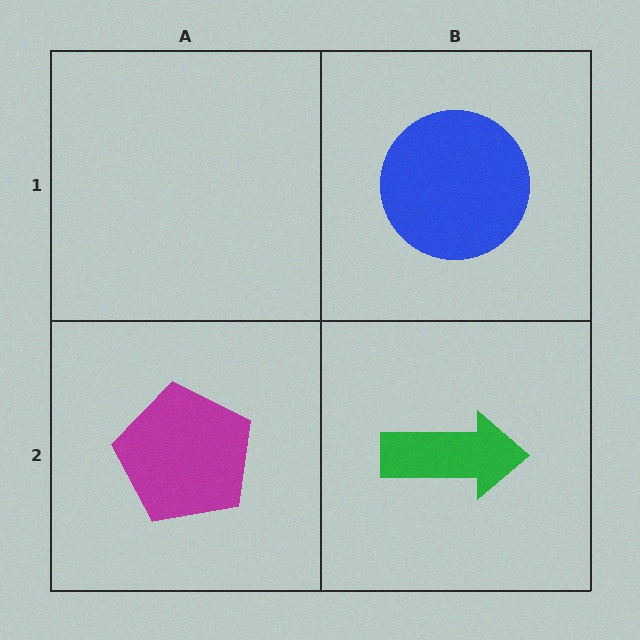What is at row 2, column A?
A magenta pentagon.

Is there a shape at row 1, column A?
No, that cell is empty.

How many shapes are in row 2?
2 shapes.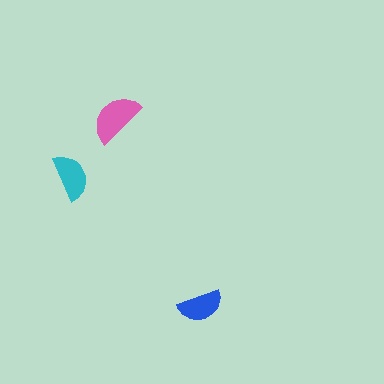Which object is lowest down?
The blue semicircle is bottommost.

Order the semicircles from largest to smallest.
the pink one, the cyan one, the blue one.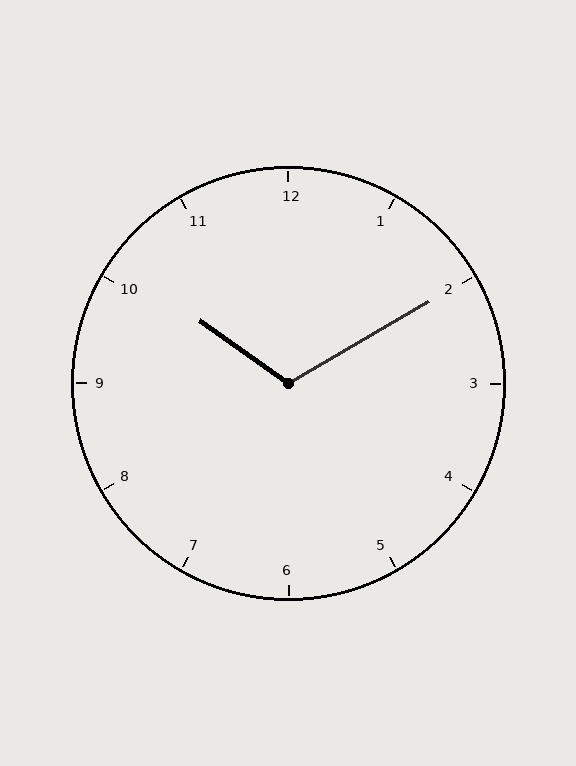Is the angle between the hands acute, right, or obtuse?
It is obtuse.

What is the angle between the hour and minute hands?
Approximately 115 degrees.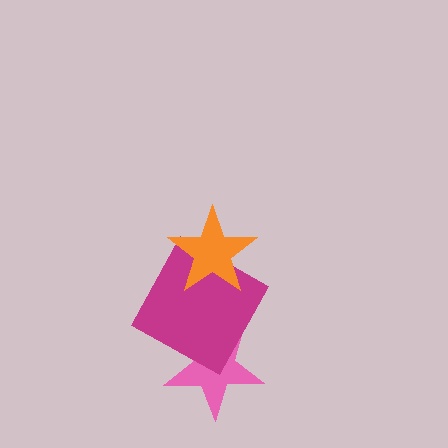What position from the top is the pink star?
The pink star is 3rd from the top.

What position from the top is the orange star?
The orange star is 1st from the top.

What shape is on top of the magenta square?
The orange star is on top of the magenta square.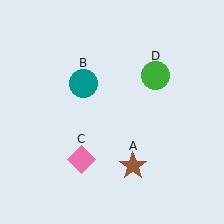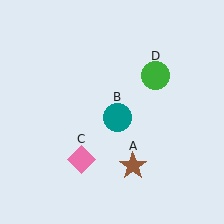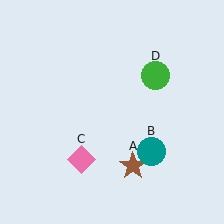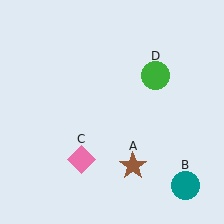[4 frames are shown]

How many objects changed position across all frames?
1 object changed position: teal circle (object B).